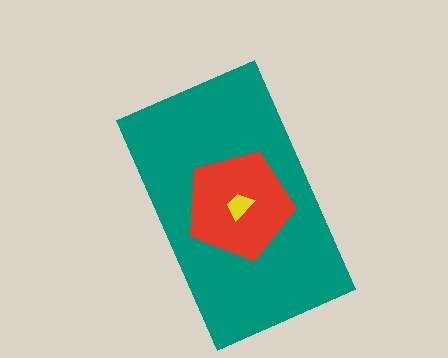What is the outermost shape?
The teal rectangle.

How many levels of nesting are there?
3.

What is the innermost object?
The yellow trapezoid.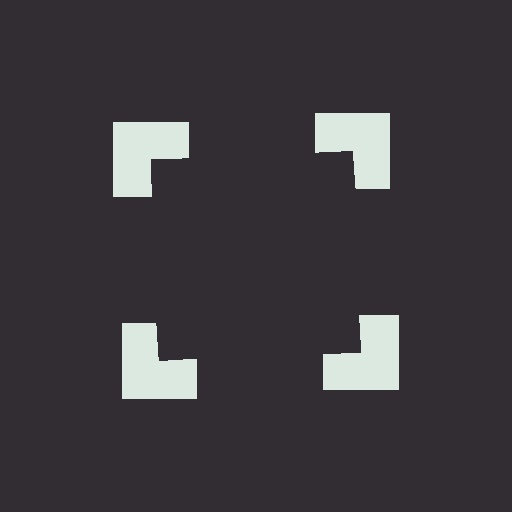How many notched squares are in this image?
There are 4 — one at each vertex of the illusory square.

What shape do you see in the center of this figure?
An illusory square — its edges are inferred from the aligned wedge cuts in the notched squares, not physically drawn.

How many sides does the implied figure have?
4 sides.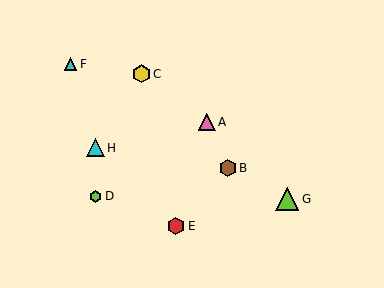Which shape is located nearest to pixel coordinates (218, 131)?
The pink triangle (labeled A) at (207, 122) is nearest to that location.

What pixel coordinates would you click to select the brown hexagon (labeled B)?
Click at (228, 168) to select the brown hexagon B.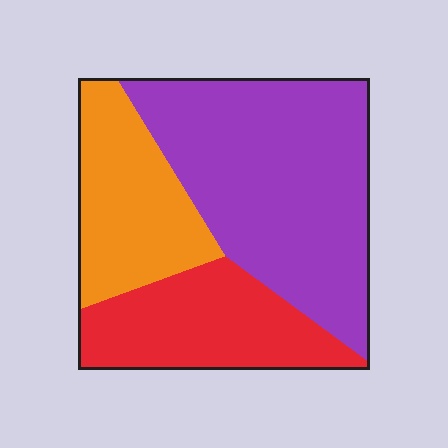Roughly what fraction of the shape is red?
Red takes up about one quarter (1/4) of the shape.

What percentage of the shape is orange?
Orange covers 24% of the shape.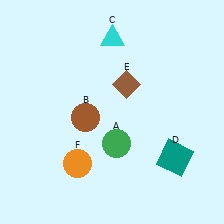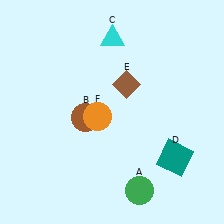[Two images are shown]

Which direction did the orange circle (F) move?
The orange circle (F) moved up.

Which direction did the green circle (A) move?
The green circle (A) moved down.